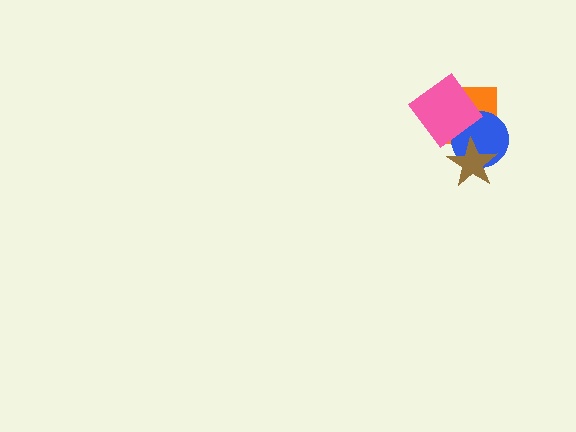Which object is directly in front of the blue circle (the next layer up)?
The brown star is directly in front of the blue circle.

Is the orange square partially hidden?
Yes, it is partially covered by another shape.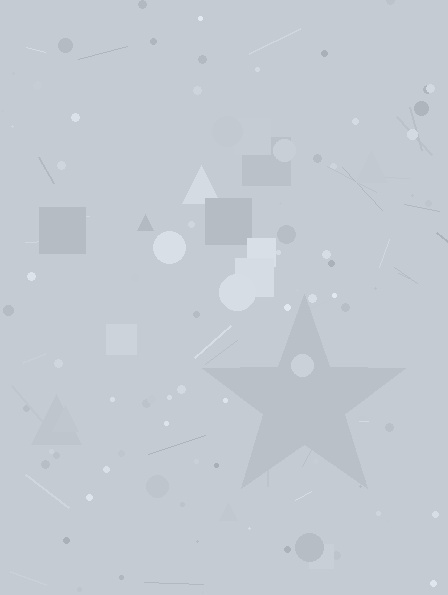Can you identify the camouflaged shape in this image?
The camouflaged shape is a star.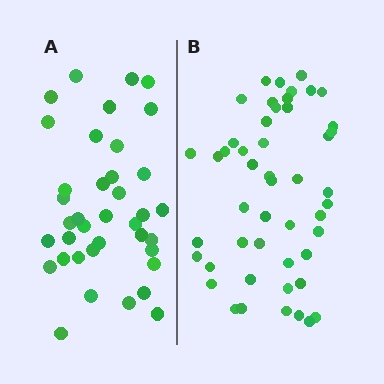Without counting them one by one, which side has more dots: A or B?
Region B (the right region) has more dots.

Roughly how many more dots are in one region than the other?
Region B has roughly 12 or so more dots than region A.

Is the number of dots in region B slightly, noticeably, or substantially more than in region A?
Region B has noticeably more, but not dramatically so. The ratio is roughly 1.3 to 1.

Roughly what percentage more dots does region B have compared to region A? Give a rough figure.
About 30% more.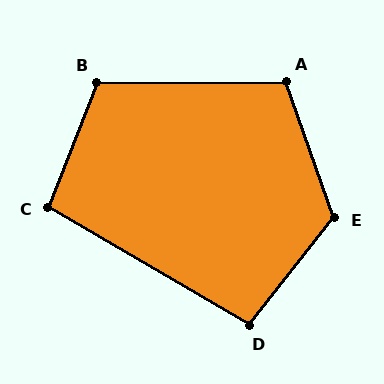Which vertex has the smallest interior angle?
D, at approximately 98 degrees.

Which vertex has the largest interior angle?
E, at approximately 122 degrees.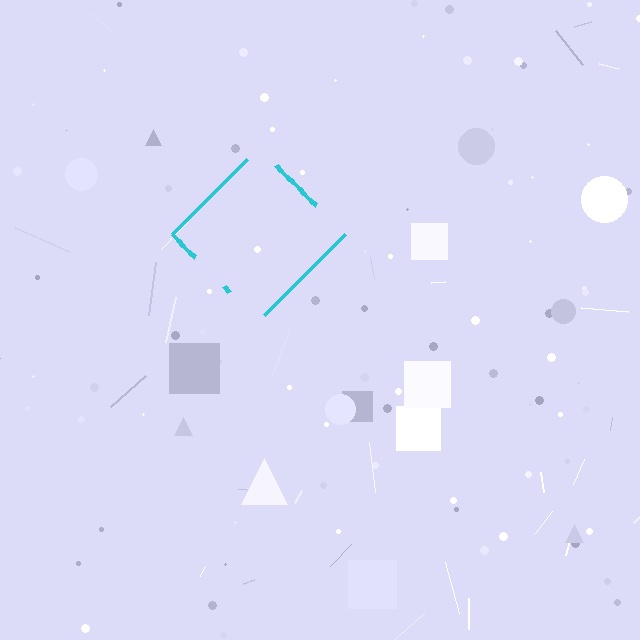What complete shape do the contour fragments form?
The contour fragments form a diamond.